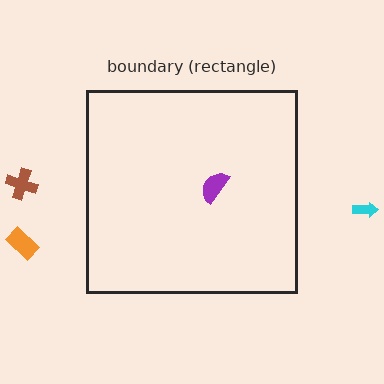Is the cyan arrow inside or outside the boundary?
Outside.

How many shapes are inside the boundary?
1 inside, 3 outside.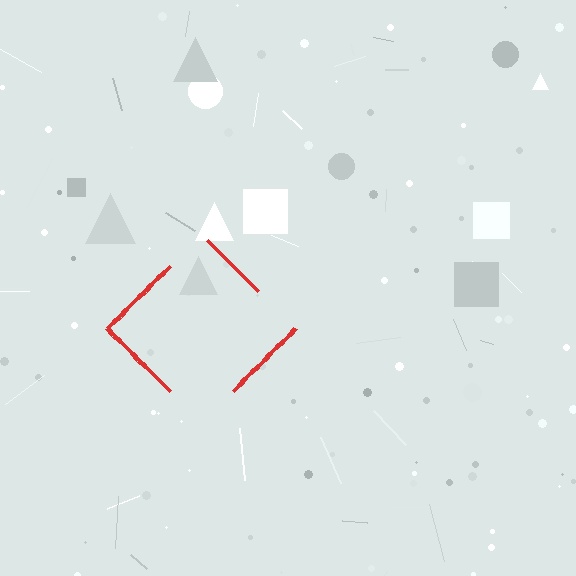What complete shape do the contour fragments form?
The contour fragments form a diamond.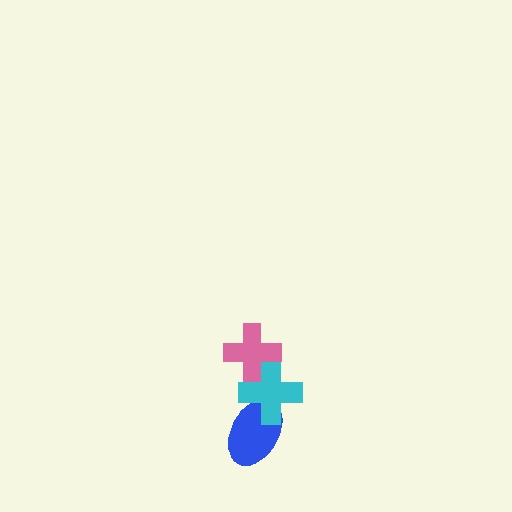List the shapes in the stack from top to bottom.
From top to bottom: the pink cross, the cyan cross, the blue ellipse.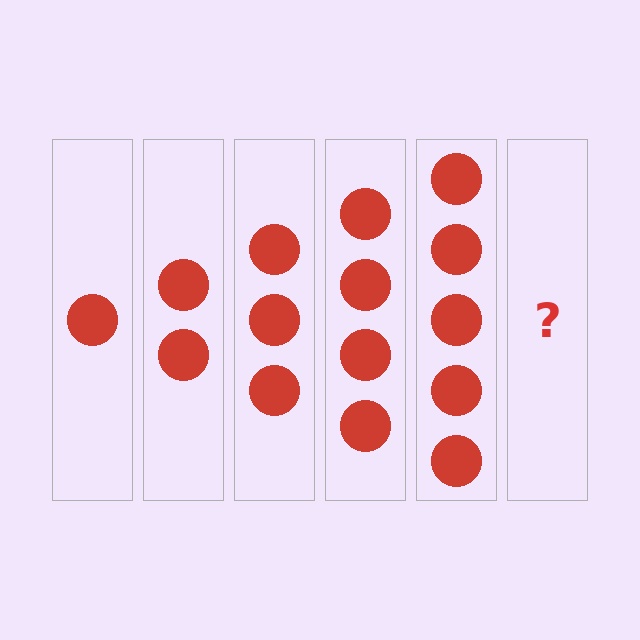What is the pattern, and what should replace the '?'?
The pattern is that each step adds one more circle. The '?' should be 6 circles.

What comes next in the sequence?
The next element should be 6 circles.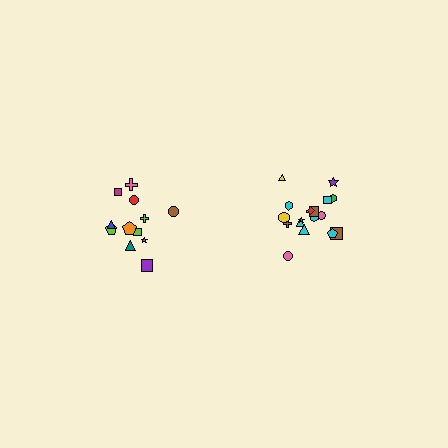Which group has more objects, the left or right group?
The right group.